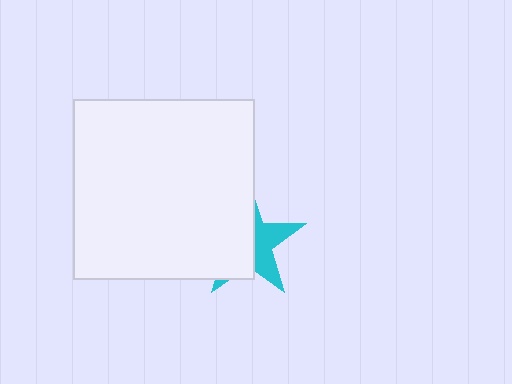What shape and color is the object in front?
The object in front is a white square.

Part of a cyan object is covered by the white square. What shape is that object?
It is a star.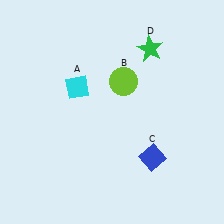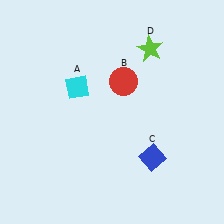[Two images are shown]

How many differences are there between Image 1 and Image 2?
There are 2 differences between the two images.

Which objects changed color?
B changed from lime to red. D changed from green to lime.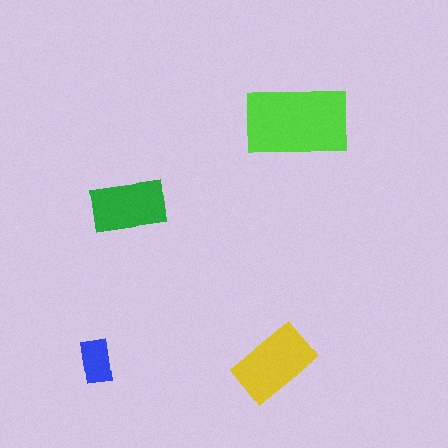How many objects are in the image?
There are 4 objects in the image.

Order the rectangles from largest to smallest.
the lime one, the yellow one, the green one, the blue one.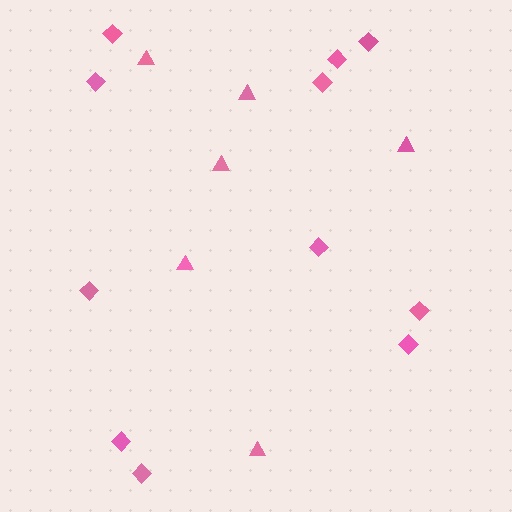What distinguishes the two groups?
There are 2 groups: one group of triangles (6) and one group of diamonds (11).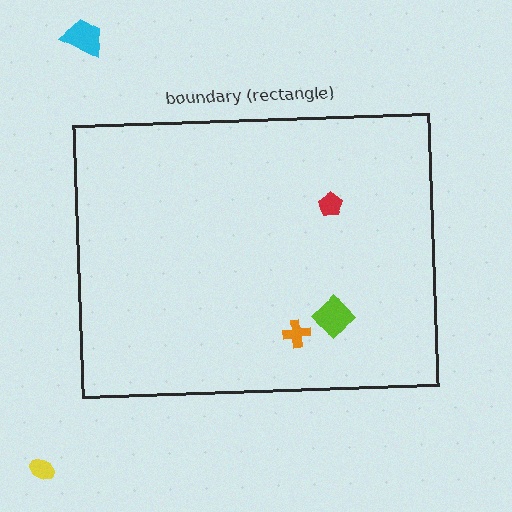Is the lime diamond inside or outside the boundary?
Inside.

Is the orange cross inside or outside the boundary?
Inside.